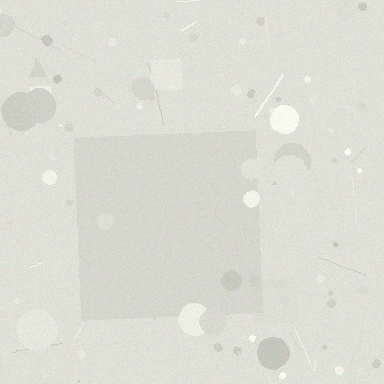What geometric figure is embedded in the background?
A square is embedded in the background.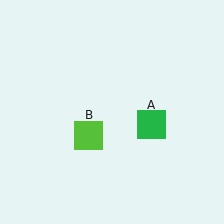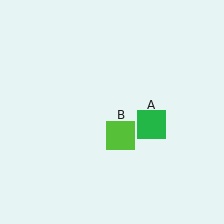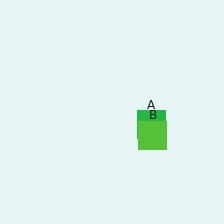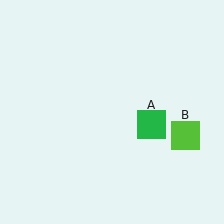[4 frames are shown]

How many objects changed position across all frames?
1 object changed position: lime square (object B).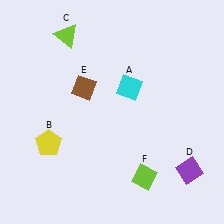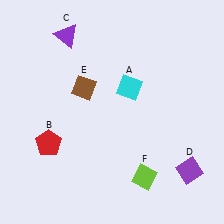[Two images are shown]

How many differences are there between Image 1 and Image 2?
There are 2 differences between the two images.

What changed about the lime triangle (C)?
In Image 1, C is lime. In Image 2, it changed to purple.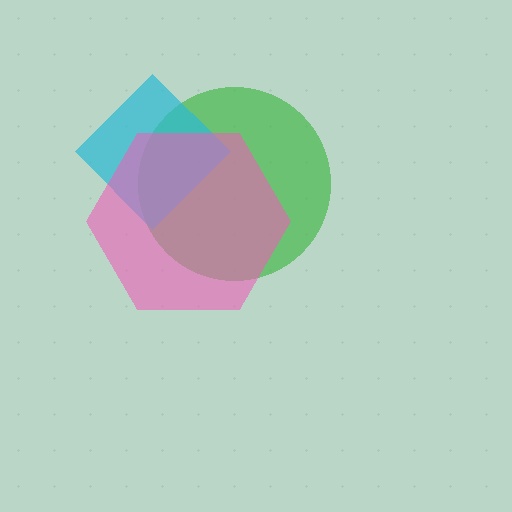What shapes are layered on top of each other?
The layered shapes are: a green circle, a cyan diamond, a pink hexagon.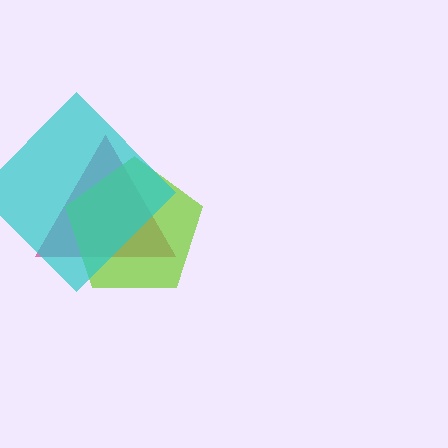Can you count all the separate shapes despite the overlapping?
Yes, there are 3 separate shapes.